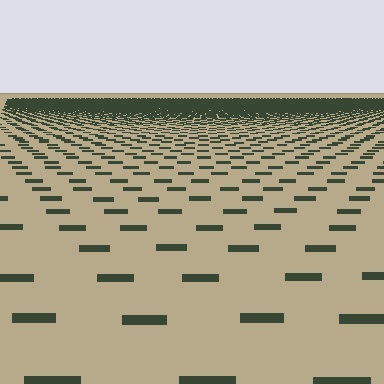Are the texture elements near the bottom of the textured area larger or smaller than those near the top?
Larger. Near the bottom, elements are closer to the viewer and appear at a bigger on-screen size.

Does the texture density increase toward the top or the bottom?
Density increases toward the top.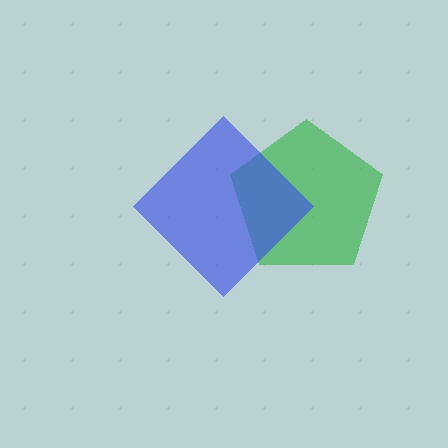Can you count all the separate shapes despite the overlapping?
Yes, there are 2 separate shapes.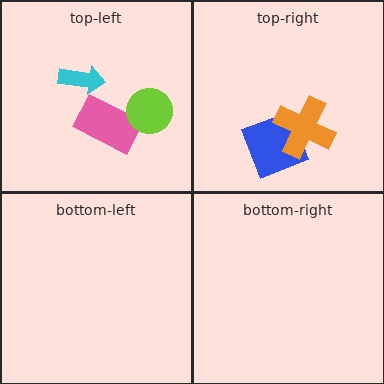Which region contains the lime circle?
The top-left region.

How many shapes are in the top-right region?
2.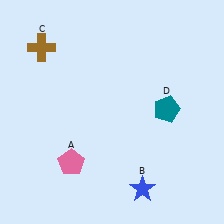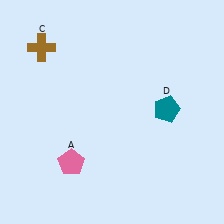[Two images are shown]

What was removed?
The blue star (B) was removed in Image 2.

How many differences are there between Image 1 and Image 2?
There is 1 difference between the two images.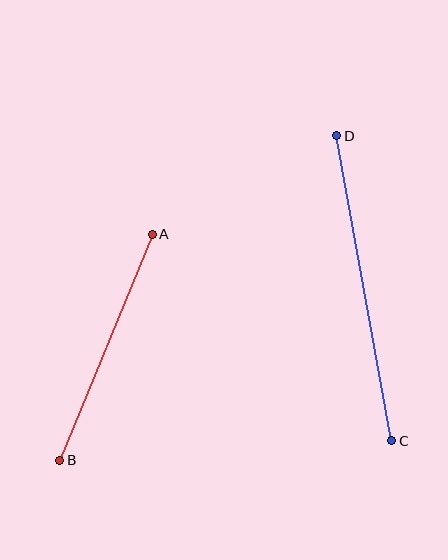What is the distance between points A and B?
The distance is approximately 244 pixels.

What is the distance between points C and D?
The distance is approximately 310 pixels.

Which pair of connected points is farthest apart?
Points C and D are farthest apart.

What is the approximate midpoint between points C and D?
The midpoint is at approximately (364, 288) pixels.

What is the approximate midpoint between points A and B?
The midpoint is at approximately (106, 347) pixels.